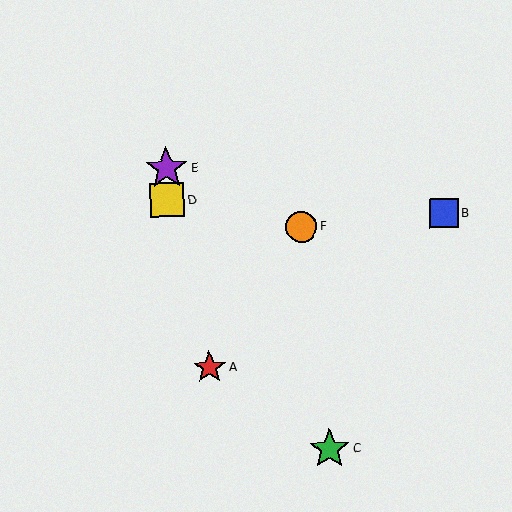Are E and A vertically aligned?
No, E is at x≈166 and A is at x≈209.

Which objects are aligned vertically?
Objects D, E are aligned vertically.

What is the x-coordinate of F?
Object F is at x≈301.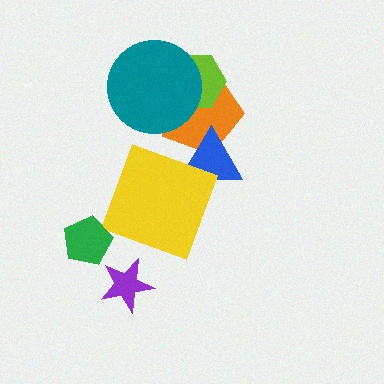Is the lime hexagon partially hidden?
Yes, it is partially covered by another shape.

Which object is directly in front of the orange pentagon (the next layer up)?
The lime hexagon is directly in front of the orange pentagon.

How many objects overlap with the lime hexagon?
2 objects overlap with the lime hexagon.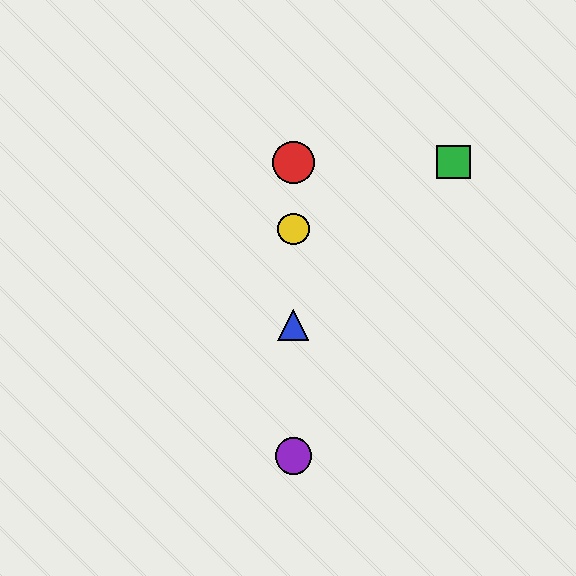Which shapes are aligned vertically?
The red circle, the blue triangle, the yellow circle, the purple circle are aligned vertically.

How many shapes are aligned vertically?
4 shapes (the red circle, the blue triangle, the yellow circle, the purple circle) are aligned vertically.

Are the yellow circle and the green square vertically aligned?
No, the yellow circle is at x≈293 and the green square is at x≈453.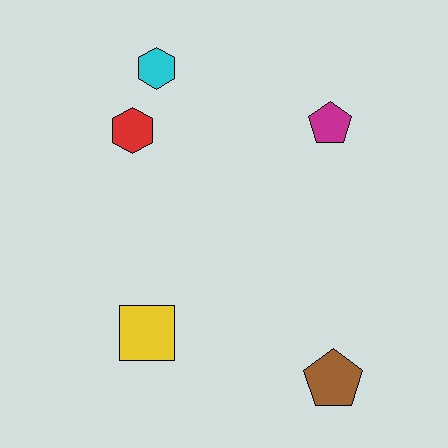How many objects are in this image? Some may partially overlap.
There are 5 objects.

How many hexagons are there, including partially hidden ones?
There are 2 hexagons.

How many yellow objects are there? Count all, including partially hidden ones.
There is 1 yellow object.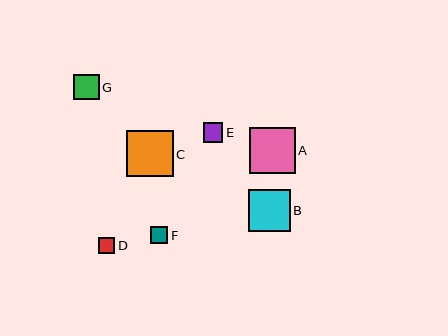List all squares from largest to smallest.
From largest to smallest: C, A, B, G, E, F, D.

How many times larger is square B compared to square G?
Square B is approximately 1.6 times the size of square G.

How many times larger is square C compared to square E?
Square C is approximately 2.4 times the size of square E.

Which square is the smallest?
Square D is the smallest with a size of approximately 16 pixels.